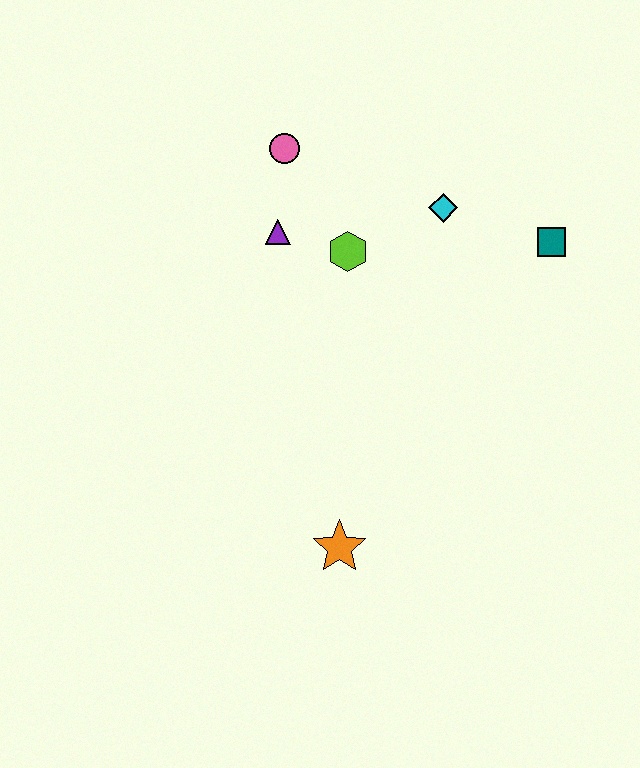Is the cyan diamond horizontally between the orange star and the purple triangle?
No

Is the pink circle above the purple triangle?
Yes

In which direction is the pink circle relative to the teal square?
The pink circle is to the left of the teal square.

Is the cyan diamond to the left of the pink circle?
No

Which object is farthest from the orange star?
The pink circle is farthest from the orange star.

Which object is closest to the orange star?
The lime hexagon is closest to the orange star.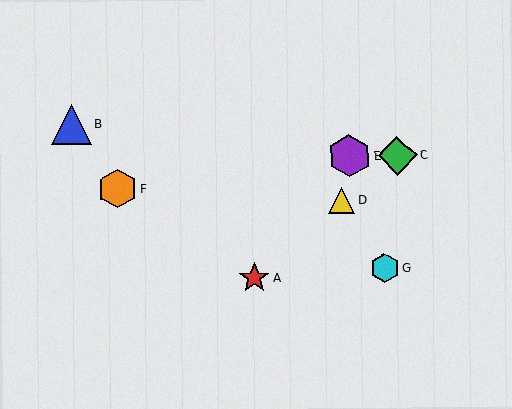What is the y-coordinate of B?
Object B is at y≈124.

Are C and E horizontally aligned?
Yes, both are at y≈155.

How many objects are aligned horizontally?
2 objects (C, E) are aligned horizontally.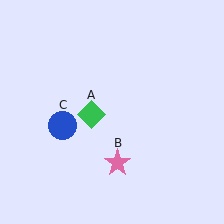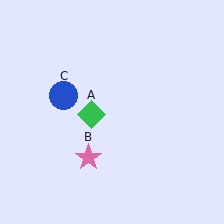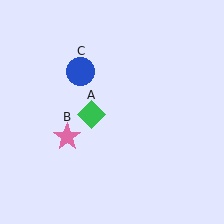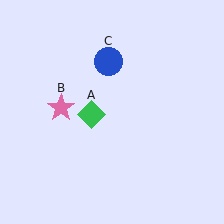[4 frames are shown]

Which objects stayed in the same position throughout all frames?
Green diamond (object A) remained stationary.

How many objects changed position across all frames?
2 objects changed position: pink star (object B), blue circle (object C).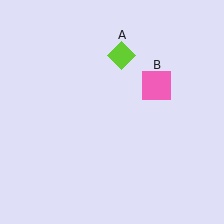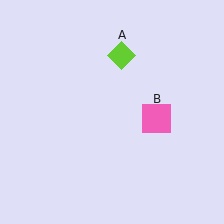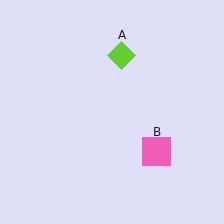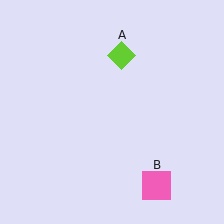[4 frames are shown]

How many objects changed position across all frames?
1 object changed position: pink square (object B).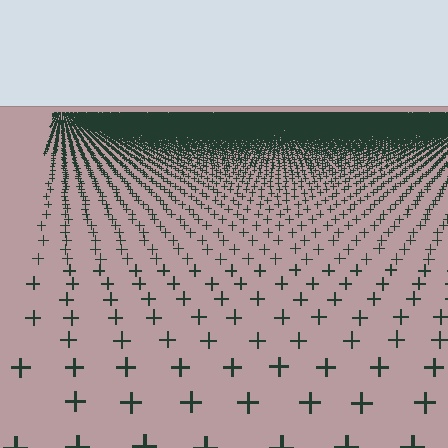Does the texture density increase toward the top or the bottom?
Density increases toward the top.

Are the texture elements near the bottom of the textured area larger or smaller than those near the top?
Larger. Near the bottom, elements are closer to the viewer and appear at a bigger on-screen size.